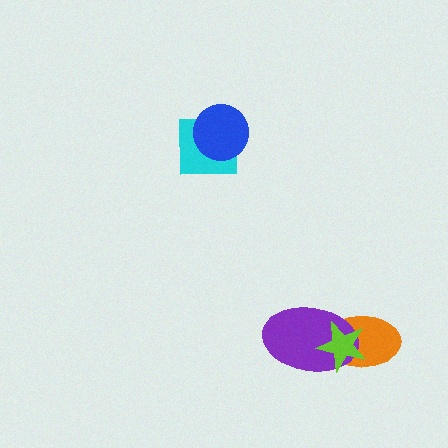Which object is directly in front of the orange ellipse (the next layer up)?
The purple ellipse is directly in front of the orange ellipse.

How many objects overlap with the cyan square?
1 object overlaps with the cyan square.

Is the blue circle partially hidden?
No, no other shape covers it.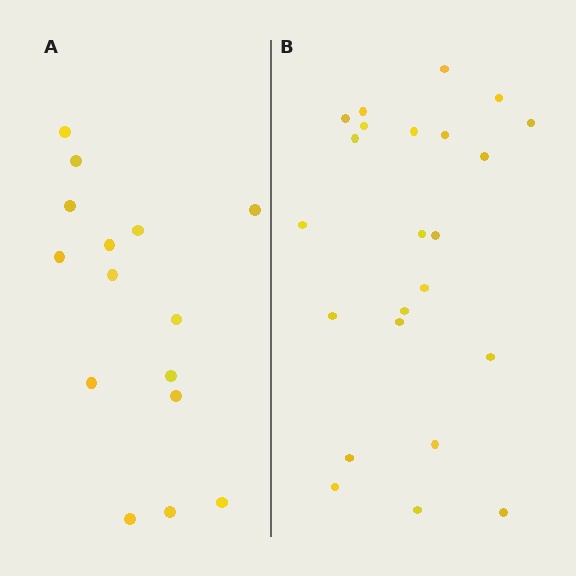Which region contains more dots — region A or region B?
Region B (the right region) has more dots.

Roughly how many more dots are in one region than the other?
Region B has roughly 8 or so more dots than region A.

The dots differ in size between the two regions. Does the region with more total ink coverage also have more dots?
No. Region A has more total ink coverage because its dots are larger, but region B actually contains more individual dots. Total area can be misleading — the number of items is what matters here.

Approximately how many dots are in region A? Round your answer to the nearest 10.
About 20 dots. (The exact count is 15, which rounds to 20.)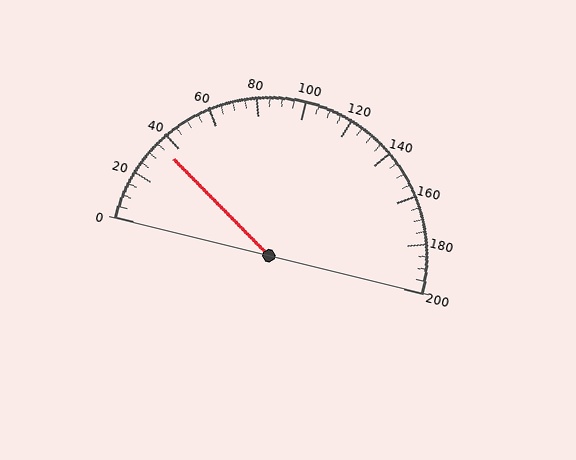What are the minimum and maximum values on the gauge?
The gauge ranges from 0 to 200.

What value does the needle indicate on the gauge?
The needle indicates approximately 35.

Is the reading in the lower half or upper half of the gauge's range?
The reading is in the lower half of the range (0 to 200).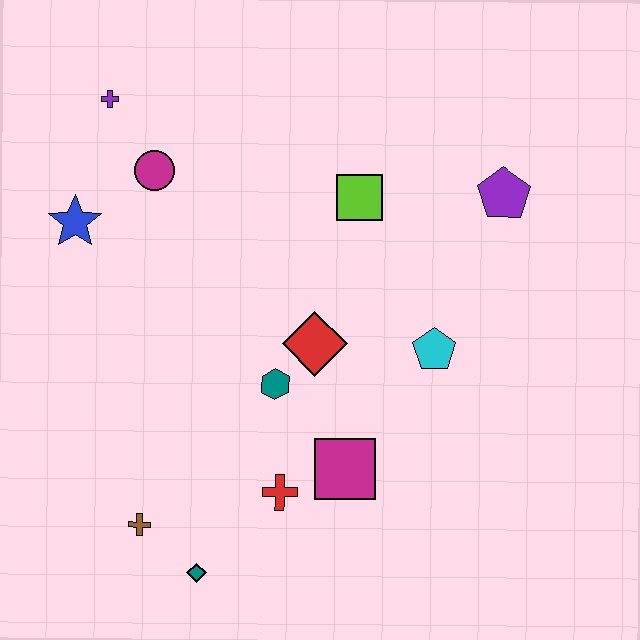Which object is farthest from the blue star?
The purple pentagon is farthest from the blue star.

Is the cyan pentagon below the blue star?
Yes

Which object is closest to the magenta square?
The red cross is closest to the magenta square.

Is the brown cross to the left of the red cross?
Yes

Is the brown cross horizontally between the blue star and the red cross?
Yes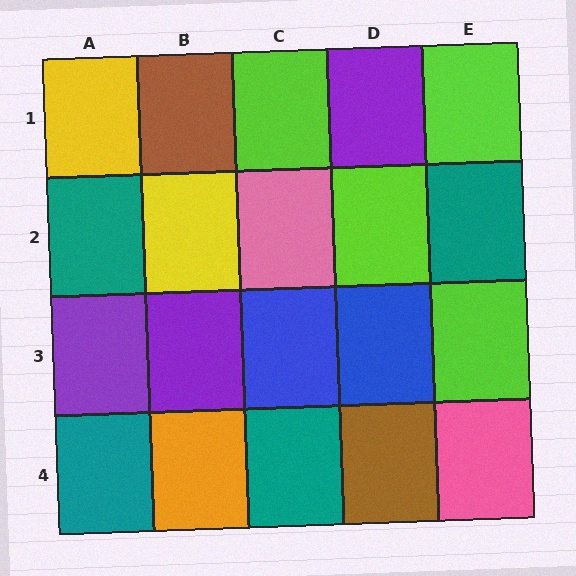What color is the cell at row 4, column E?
Pink.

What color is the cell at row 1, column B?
Brown.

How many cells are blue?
2 cells are blue.